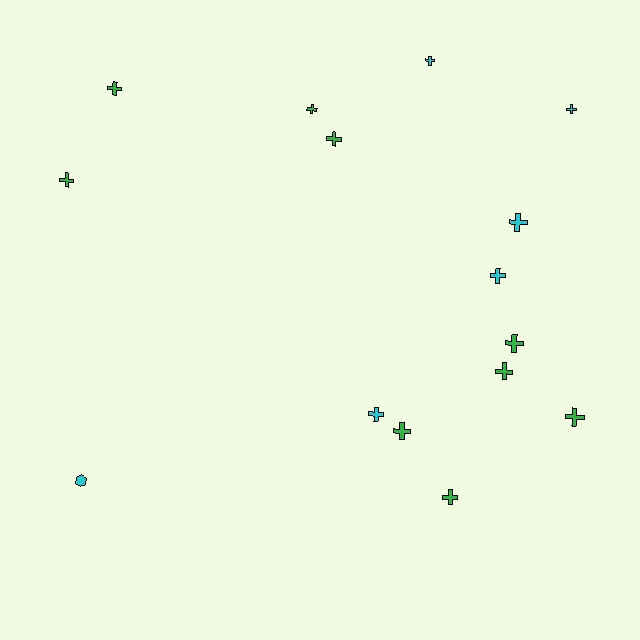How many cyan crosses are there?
There are 5 cyan crosses.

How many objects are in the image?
There are 15 objects.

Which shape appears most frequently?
Cross, with 14 objects.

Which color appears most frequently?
Green, with 9 objects.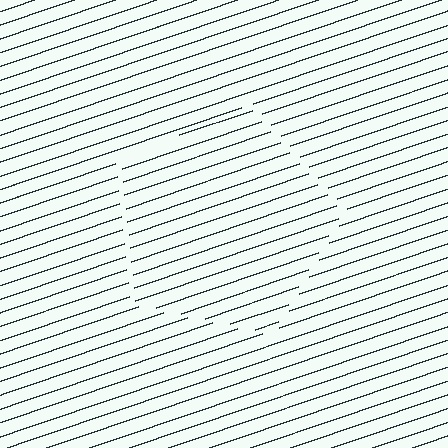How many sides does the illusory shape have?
5 sides — the line-ends trace a pentagon.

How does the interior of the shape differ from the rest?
The interior of the shape contains the same grating, shifted by half a period — the contour is defined by the phase discontinuity where line-ends from the inner and outer gratings abut.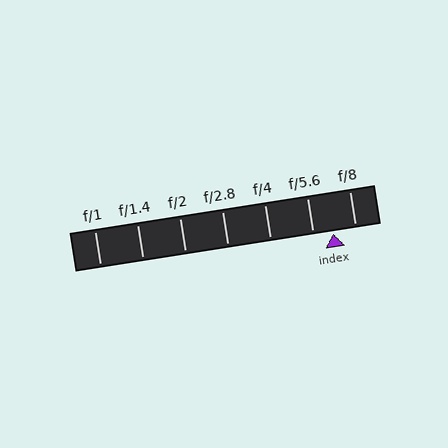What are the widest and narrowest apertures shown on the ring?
The widest aperture shown is f/1 and the narrowest is f/8.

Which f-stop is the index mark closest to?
The index mark is closest to f/5.6.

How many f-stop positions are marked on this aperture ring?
There are 7 f-stop positions marked.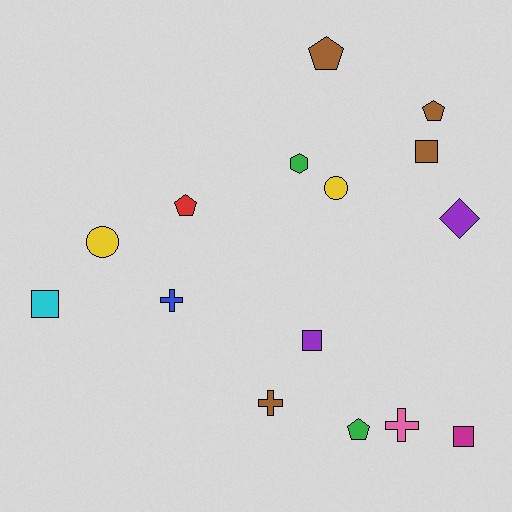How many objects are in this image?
There are 15 objects.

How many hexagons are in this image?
There is 1 hexagon.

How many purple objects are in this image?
There are 2 purple objects.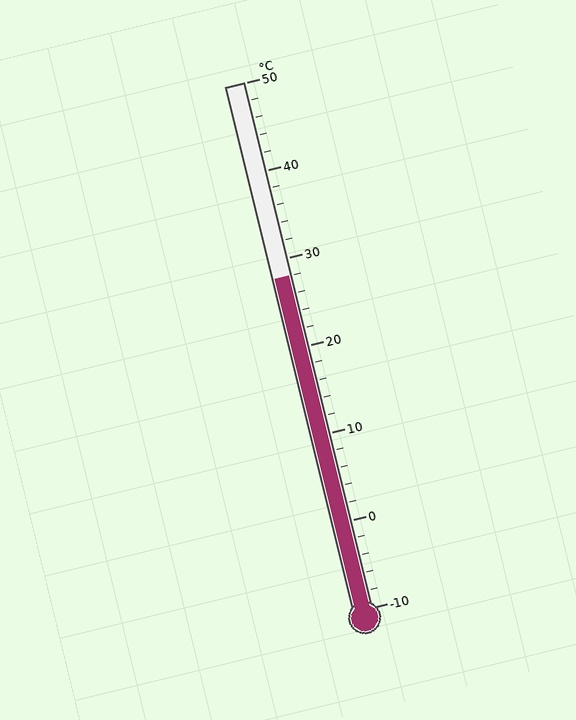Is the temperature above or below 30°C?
The temperature is below 30°C.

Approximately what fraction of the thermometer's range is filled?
The thermometer is filled to approximately 65% of its range.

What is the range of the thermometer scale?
The thermometer scale ranges from -10°C to 50°C.